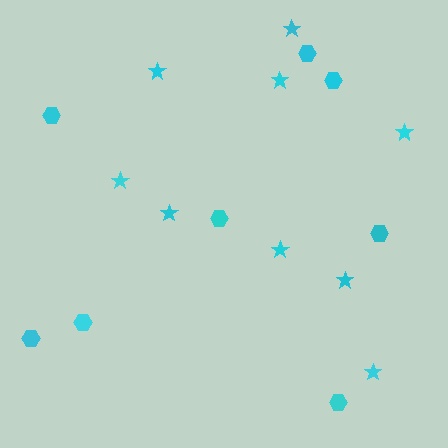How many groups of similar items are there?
There are 2 groups: one group of hexagons (8) and one group of stars (9).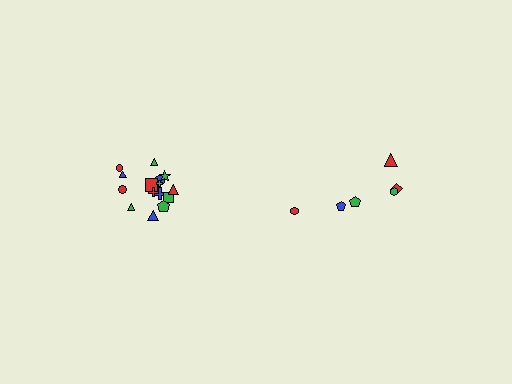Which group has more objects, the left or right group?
The left group.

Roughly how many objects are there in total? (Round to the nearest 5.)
Roughly 20 objects in total.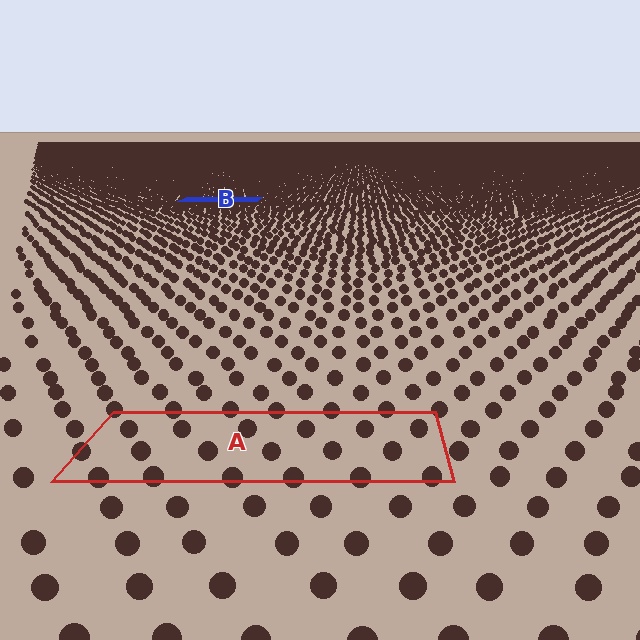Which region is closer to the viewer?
Region A is closer. The texture elements there are larger and more spread out.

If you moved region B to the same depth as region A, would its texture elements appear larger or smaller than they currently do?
They would appear larger. At a closer depth, the same texture elements are projected at a bigger on-screen size.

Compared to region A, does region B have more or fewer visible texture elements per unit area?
Region B has more texture elements per unit area — they are packed more densely because it is farther away.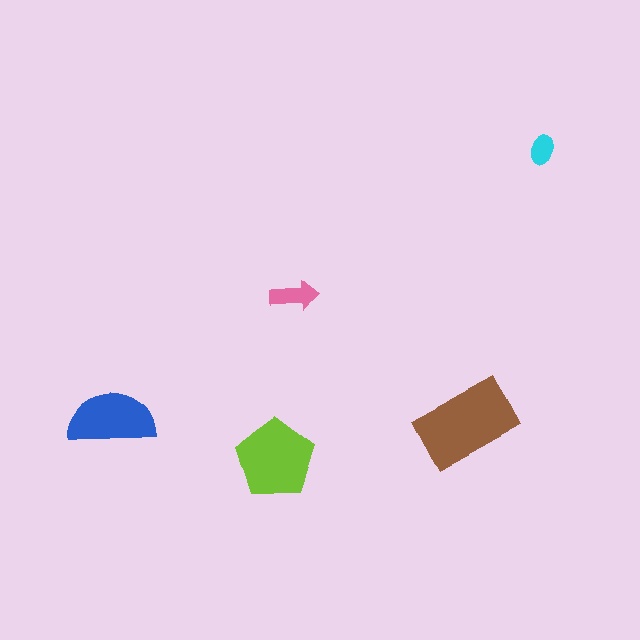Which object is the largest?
The brown rectangle.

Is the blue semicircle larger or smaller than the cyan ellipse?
Larger.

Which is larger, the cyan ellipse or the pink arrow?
The pink arrow.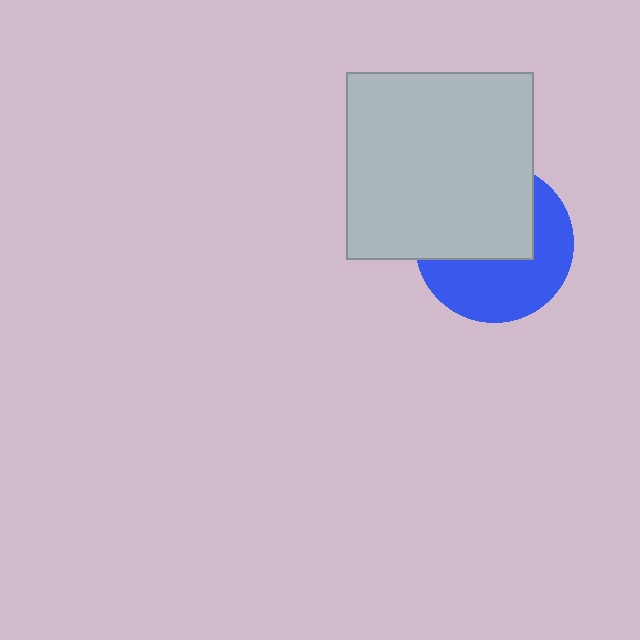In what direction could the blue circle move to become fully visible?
The blue circle could move down. That would shift it out from behind the light gray square entirely.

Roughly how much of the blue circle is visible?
About half of it is visible (roughly 51%).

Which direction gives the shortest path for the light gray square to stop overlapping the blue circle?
Moving up gives the shortest separation.